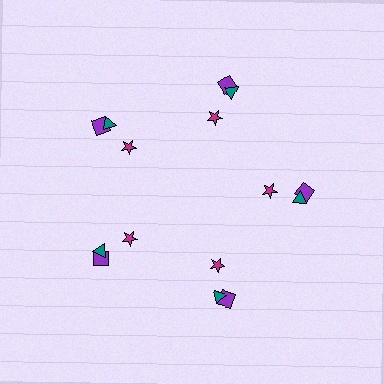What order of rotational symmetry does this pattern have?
This pattern has 5-fold rotational symmetry.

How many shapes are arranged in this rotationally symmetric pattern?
There are 15 shapes, arranged in 5 groups of 3.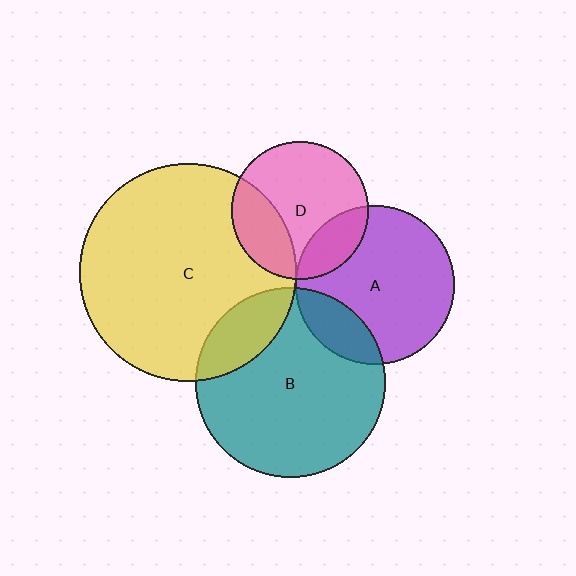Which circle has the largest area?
Circle C (yellow).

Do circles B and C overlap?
Yes.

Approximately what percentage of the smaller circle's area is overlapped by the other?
Approximately 20%.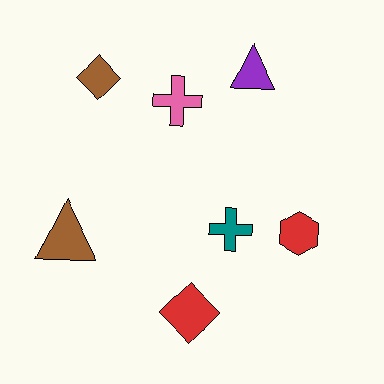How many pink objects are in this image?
There is 1 pink object.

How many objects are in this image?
There are 7 objects.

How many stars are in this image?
There are no stars.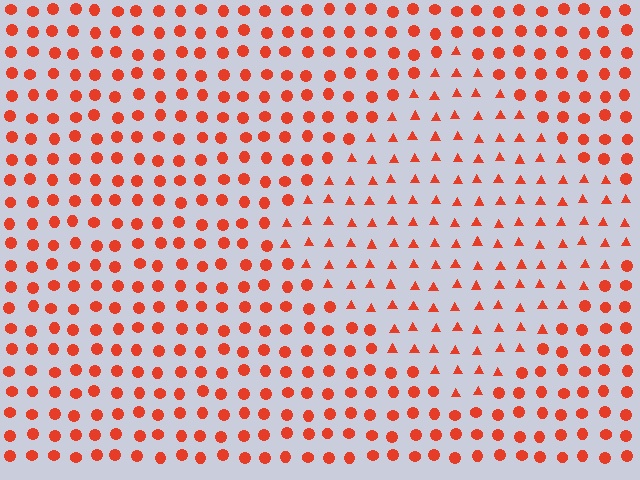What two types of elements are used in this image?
The image uses triangles inside the diamond region and circles outside it.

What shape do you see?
I see a diamond.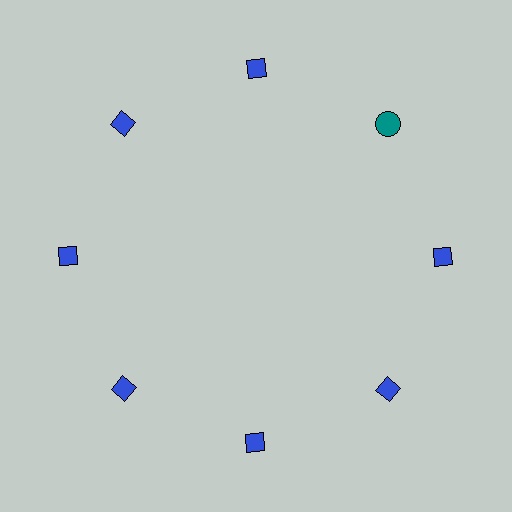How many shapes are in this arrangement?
There are 8 shapes arranged in a ring pattern.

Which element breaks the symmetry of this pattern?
The teal circle at roughly the 2 o'clock position breaks the symmetry. All other shapes are blue diamonds.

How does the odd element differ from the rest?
It differs in both color (teal instead of blue) and shape (circle instead of diamond).